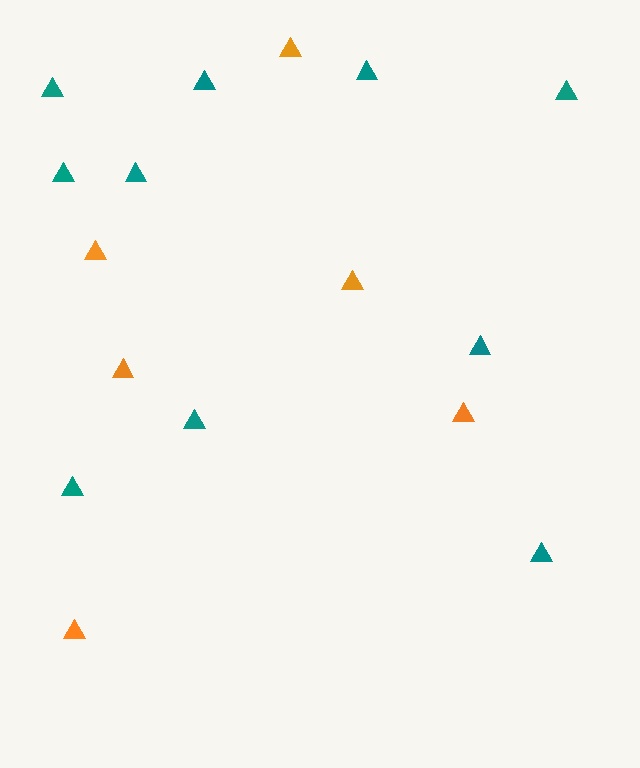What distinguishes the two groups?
There are 2 groups: one group of teal triangles (10) and one group of orange triangles (6).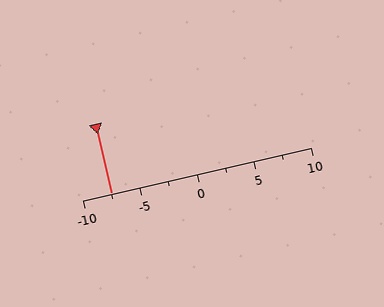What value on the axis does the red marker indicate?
The marker indicates approximately -7.5.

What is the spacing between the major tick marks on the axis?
The major ticks are spaced 5 apart.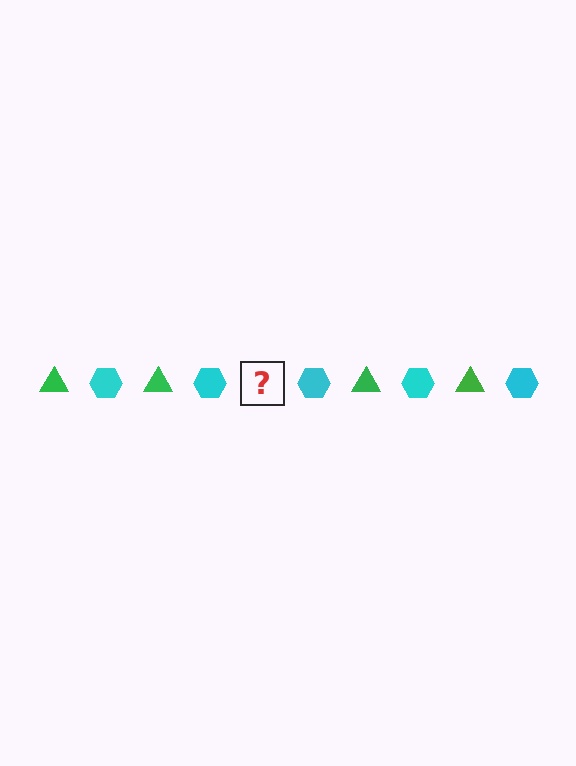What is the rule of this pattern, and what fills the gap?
The rule is that the pattern alternates between green triangle and cyan hexagon. The gap should be filled with a green triangle.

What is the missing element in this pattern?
The missing element is a green triangle.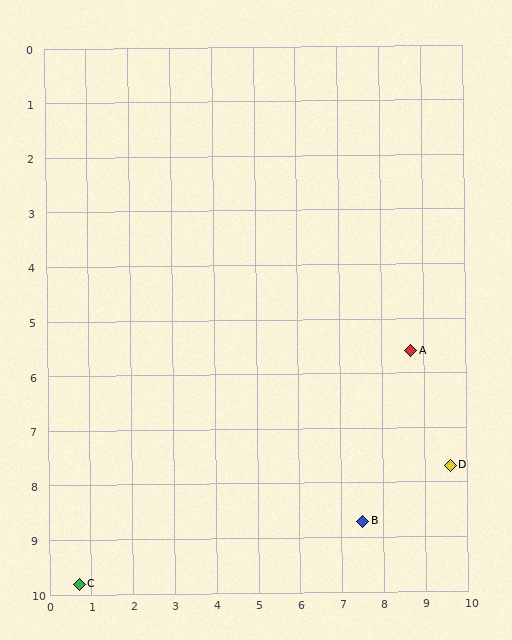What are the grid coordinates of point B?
Point B is at approximately (7.5, 8.7).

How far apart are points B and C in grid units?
Points B and C are about 6.9 grid units apart.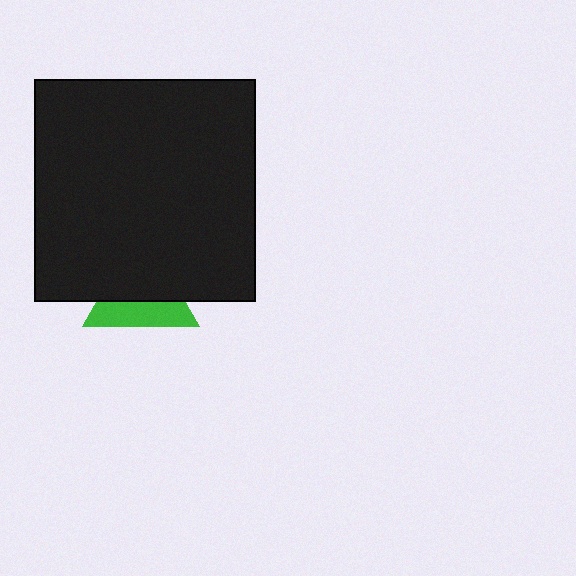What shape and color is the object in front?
The object in front is a black square.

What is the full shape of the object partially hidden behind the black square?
The partially hidden object is a green triangle.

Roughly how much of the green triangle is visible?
A small part of it is visible (roughly 44%).